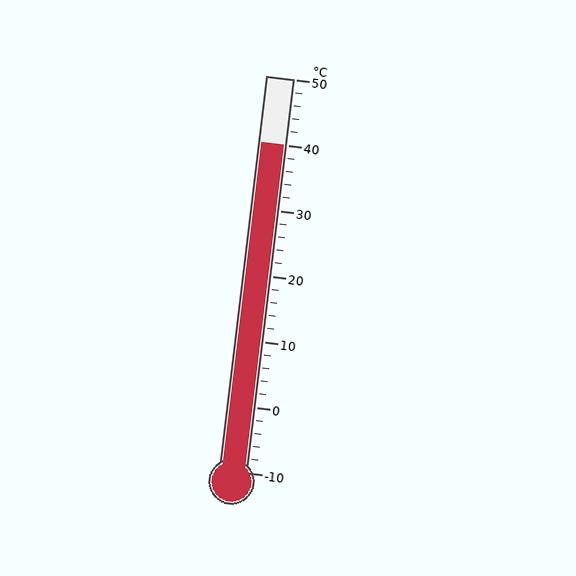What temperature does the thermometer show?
The thermometer shows approximately 40°C.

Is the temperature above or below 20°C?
The temperature is above 20°C.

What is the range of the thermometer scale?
The thermometer scale ranges from -10°C to 50°C.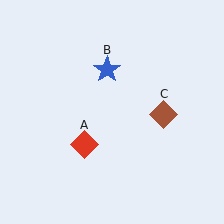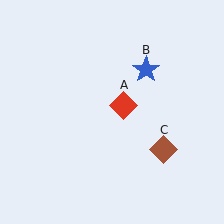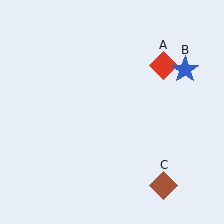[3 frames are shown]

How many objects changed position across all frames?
3 objects changed position: red diamond (object A), blue star (object B), brown diamond (object C).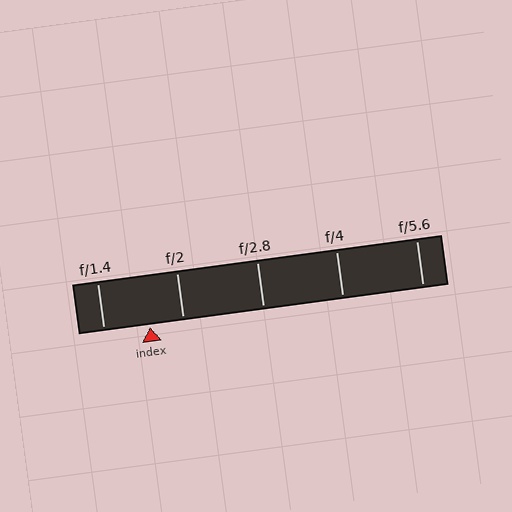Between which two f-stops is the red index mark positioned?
The index mark is between f/1.4 and f/2.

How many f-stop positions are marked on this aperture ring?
There are 5 f-stop positions marked.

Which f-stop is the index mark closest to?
The index mark is closest to f/2.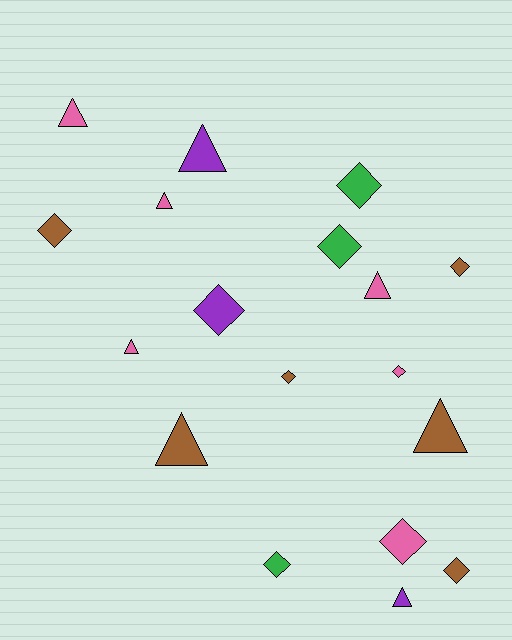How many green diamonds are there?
There are 3 green diamonds.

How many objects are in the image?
There are 18 objects.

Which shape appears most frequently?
Diamond, with 10 objects.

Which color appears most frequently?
Pink, with 6 objects.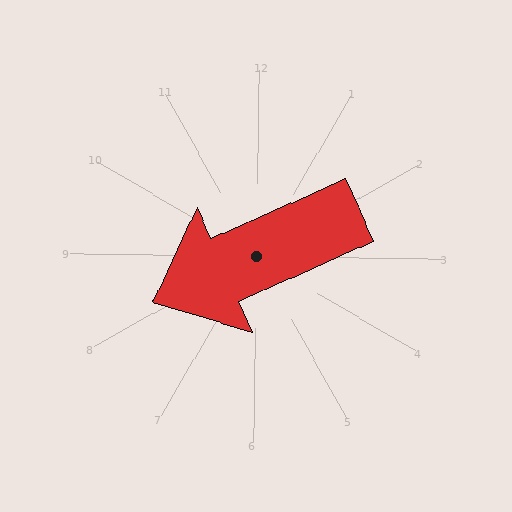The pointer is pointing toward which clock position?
Roughly 8 o'clock.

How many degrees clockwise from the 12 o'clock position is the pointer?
Approximately 245 degrees.